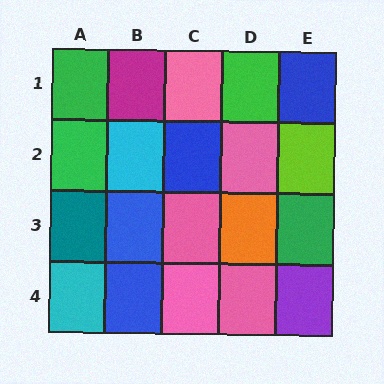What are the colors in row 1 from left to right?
Green, magenta, pink, green, blue.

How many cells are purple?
1 cell is purple.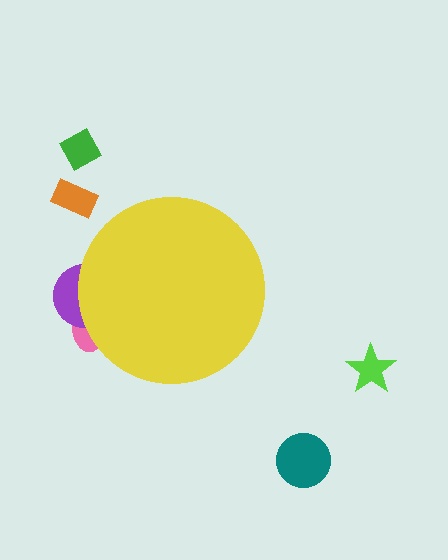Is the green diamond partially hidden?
No, the green diamond is fully visible.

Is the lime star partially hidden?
No, the lime star is fully visible.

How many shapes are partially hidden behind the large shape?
2 shapes are partially hidden.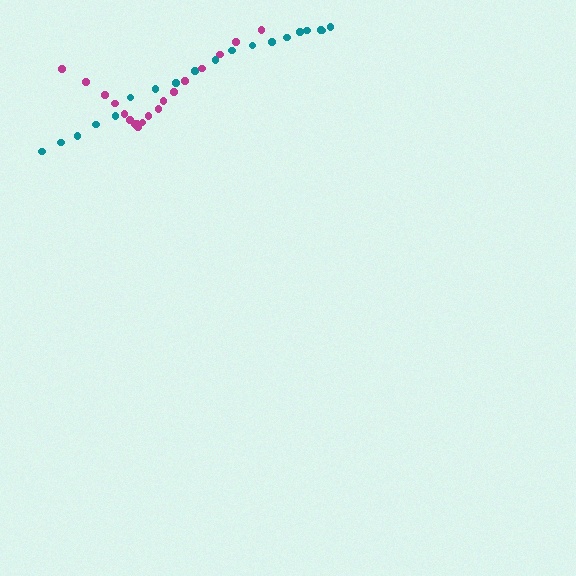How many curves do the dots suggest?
There are 2 distinct paths.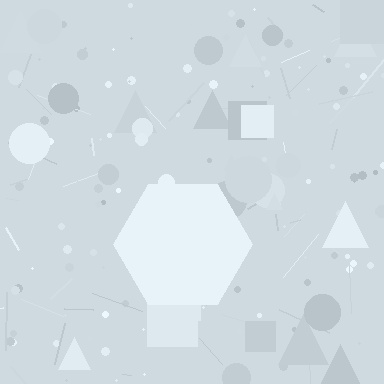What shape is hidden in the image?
A hexagon is hidden in the image.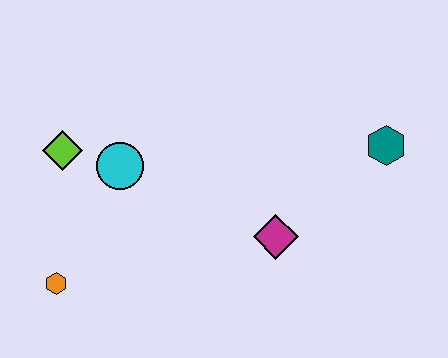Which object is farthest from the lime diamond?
The teal hexagon is farthest from the lime diamond.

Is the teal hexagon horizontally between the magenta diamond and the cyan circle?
No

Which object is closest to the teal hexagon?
The magenta diamond is closest to the teal hexagon.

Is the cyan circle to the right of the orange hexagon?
Yes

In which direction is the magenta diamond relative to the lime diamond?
The magenta diamond is to the right of the lime diamond.